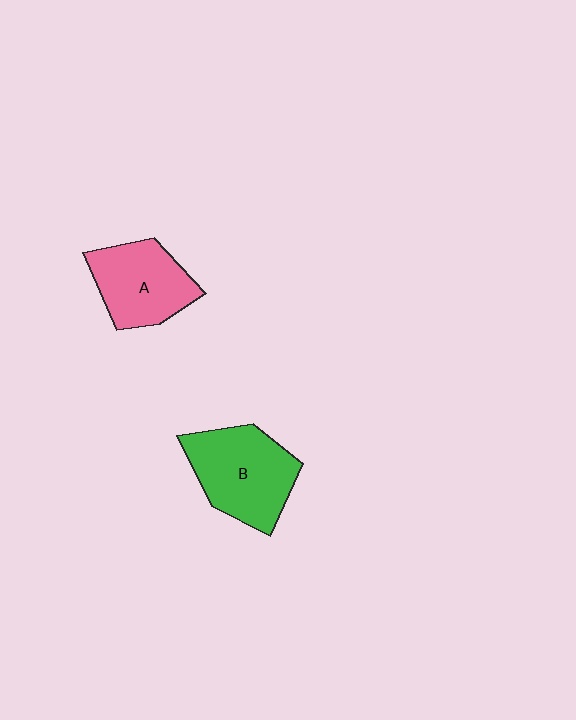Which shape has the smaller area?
Shape A (pink).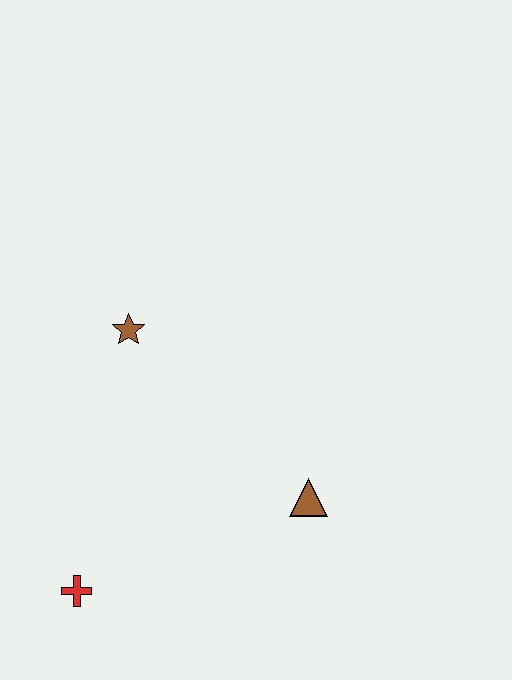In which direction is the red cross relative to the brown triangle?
The red cross is to the left of the brown triangle.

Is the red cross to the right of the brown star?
No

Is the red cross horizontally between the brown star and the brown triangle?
No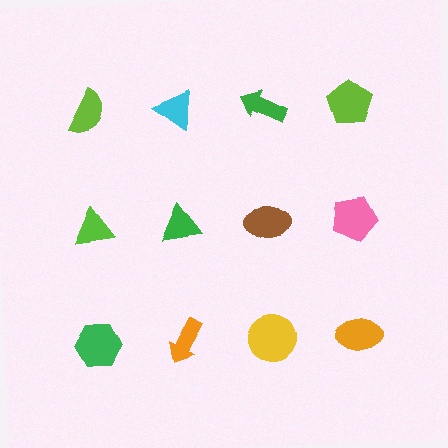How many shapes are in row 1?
4 shapes.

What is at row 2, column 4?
A pink pentagon.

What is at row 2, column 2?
A green triangle.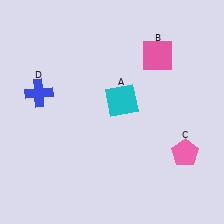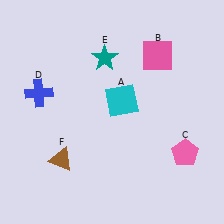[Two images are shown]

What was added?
A teal star (E), a brown triangle (F) were added in Image 2.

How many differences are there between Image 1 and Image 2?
There are 2 differences between the two images.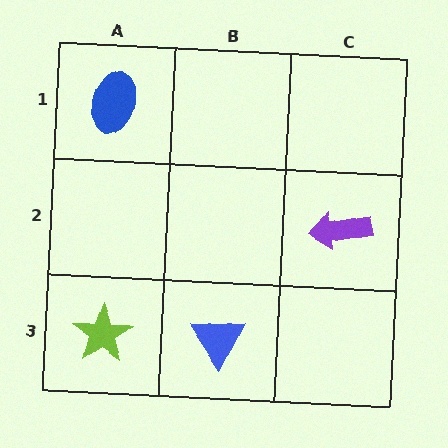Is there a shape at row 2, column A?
No, that cell is empty.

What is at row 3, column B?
A blue triangle.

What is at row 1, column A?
A blue ellipse.